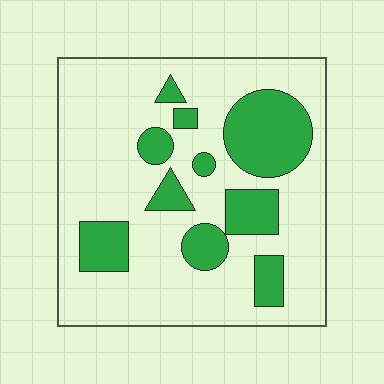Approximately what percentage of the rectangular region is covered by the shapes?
Approximately 25%.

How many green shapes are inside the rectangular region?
10.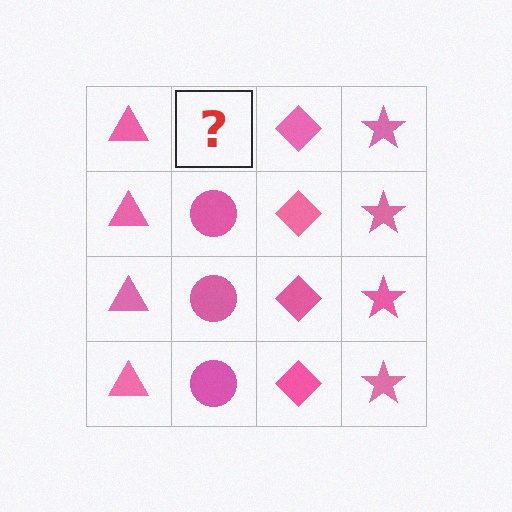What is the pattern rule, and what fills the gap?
The rule is that each column has a consistent shape. The gap should be filled with a pink circle.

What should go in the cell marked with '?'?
The missing cell should contain a pink circle.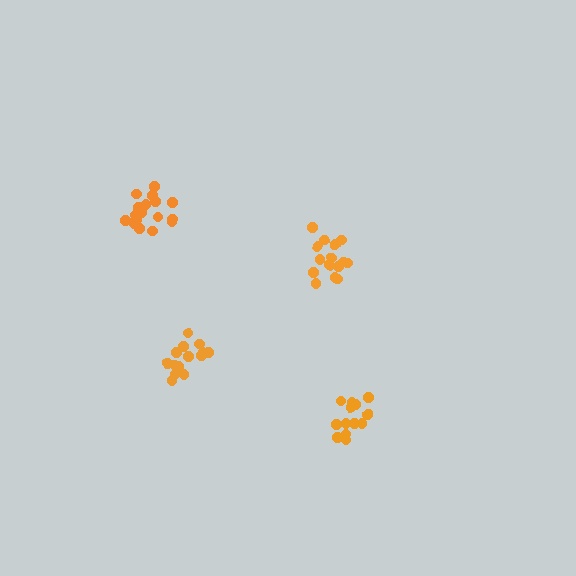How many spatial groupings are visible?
There are 4 spatial groupings.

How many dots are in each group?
Group 1: 17 dots, Group 2: 16 dots, Group 3: 15 dots, Group 4: 13 dots (61 total).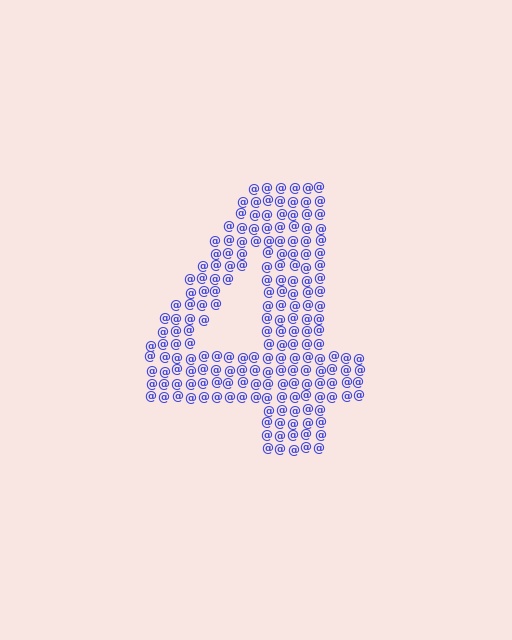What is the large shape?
The large shape is the digit 4.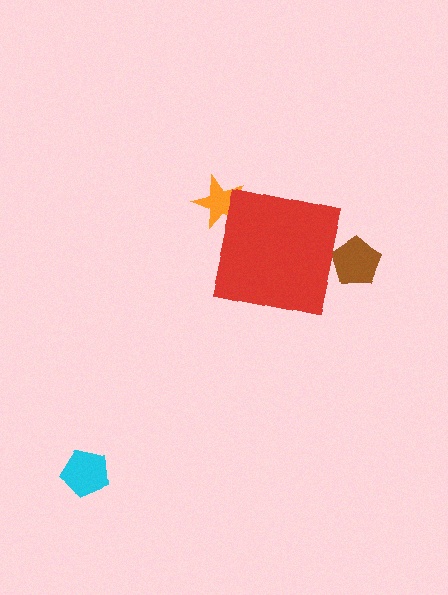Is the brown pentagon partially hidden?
Yes, the brown pentagon is partially hidden behind the red square.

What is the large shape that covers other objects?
A red square.